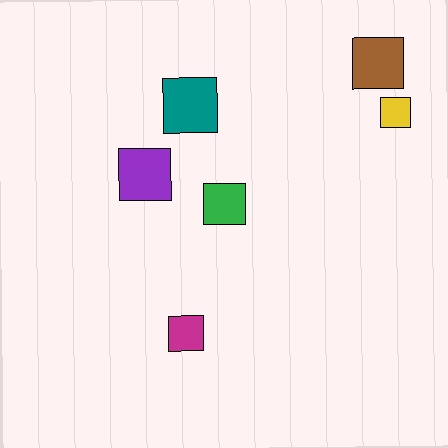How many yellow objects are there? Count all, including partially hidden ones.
There is 1 yellow object.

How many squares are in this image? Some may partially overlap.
There are 6 squares.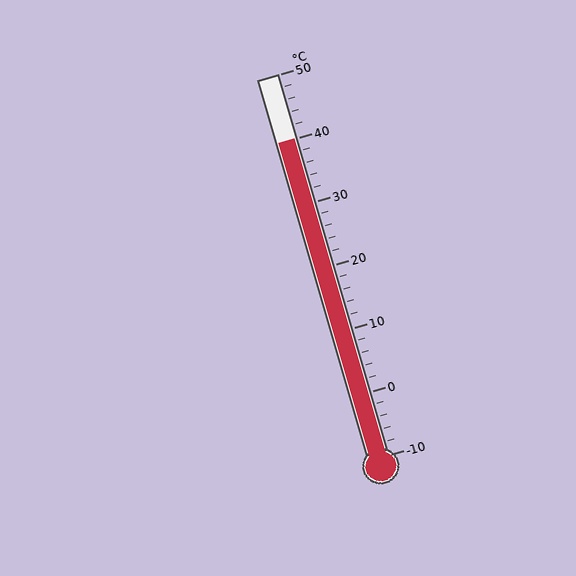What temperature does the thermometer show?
The thermometer shows approximately 40°C.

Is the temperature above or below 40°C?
The temperature is at 40°C.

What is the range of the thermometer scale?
The thermometer scale ranges from -10°C to 50°C.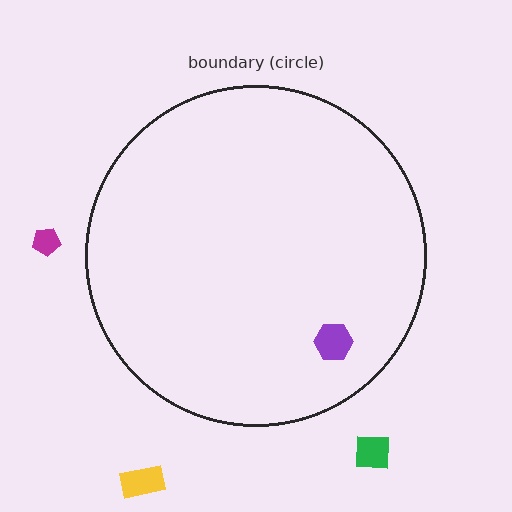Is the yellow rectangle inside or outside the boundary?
Outside.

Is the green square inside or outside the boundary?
Outside.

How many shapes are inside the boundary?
1 inside, 3 outside.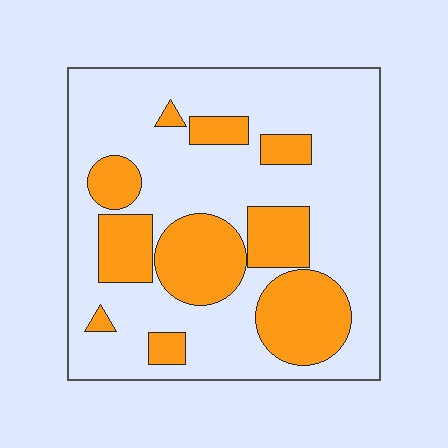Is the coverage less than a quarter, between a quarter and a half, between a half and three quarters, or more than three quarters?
Between a quarter and a half.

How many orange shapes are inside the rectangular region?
10.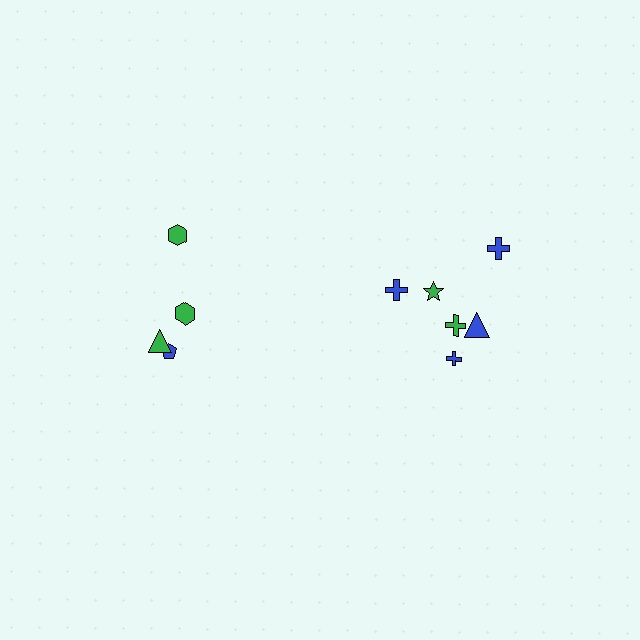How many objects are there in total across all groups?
There are 10 objects.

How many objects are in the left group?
There are 4 objects.